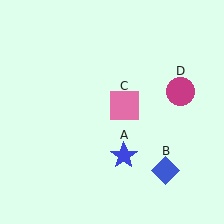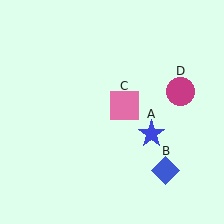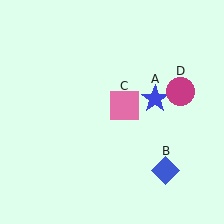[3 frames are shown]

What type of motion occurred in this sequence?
The blue star (object A) rotated counterclockwise around the center of the scene.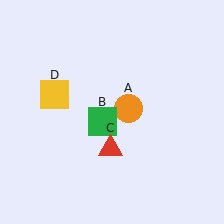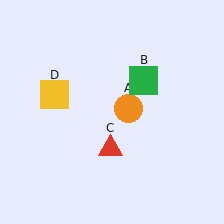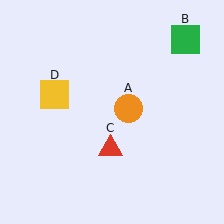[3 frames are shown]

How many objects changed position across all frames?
1 object changed position: green square (object B).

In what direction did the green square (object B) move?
The green square (object B) moved up and to the right.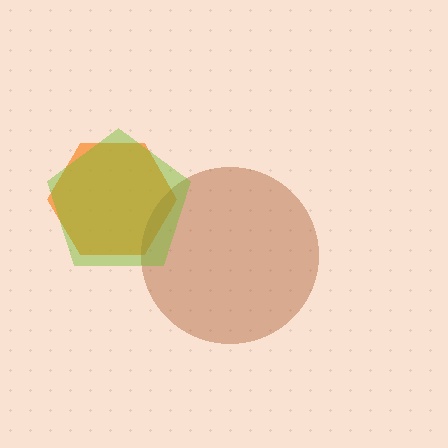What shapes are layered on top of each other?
The layered shapes are: an orange hexagon, a brown circle, a lime pentagon.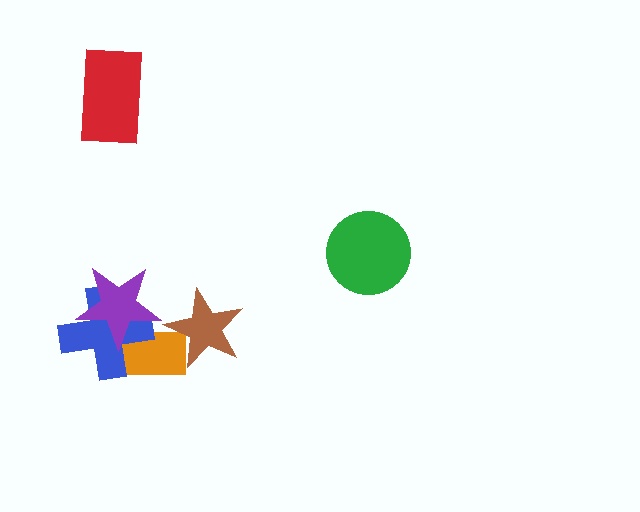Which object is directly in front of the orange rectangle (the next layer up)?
The blue cross is directly in front of the orange rectangle.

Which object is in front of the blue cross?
The purple star is in front of the blue cross.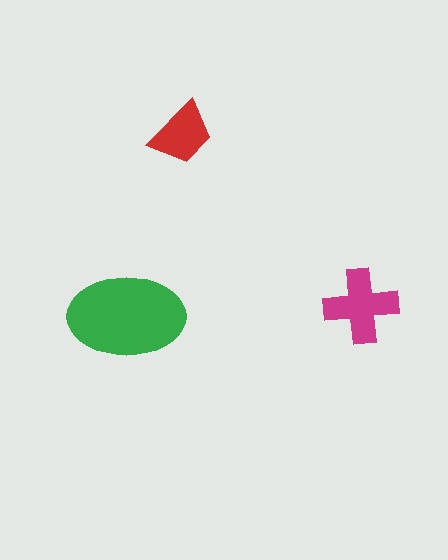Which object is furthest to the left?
The green ellipse is leftmost.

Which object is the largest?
The green ellipse.